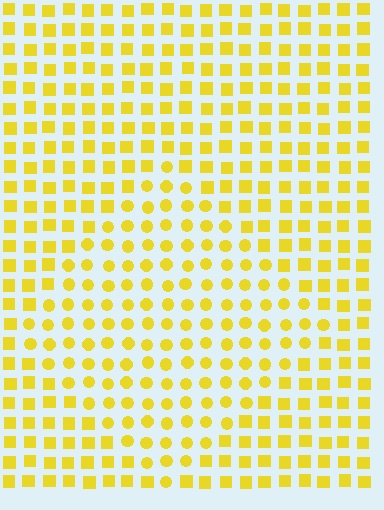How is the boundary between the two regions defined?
The boundary is defined by a change in element shape: circles inside vs. squares outside. All elements share the same color and spacing.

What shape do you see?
I see a diamond.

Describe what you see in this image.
The image is filled with small yellow elements arranged in a uniform grid. A diamond-shaped region contains circles, while the surrounding area contains squares. The boundary is defined purely by the change in element shape.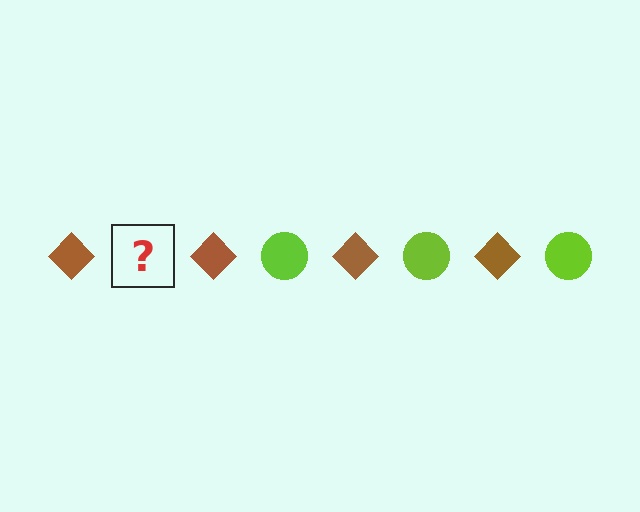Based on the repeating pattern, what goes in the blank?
The blank should be a lime circle.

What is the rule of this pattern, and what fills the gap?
The rule is that the pattern alternates between brown diamond and lime circle. The gap should be filled with a lime circle.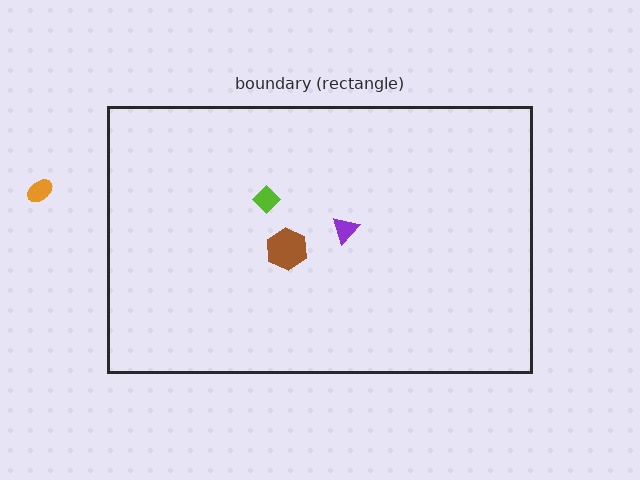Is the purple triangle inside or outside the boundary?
Inside.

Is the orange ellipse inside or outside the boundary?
Outside.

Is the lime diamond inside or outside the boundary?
Inside.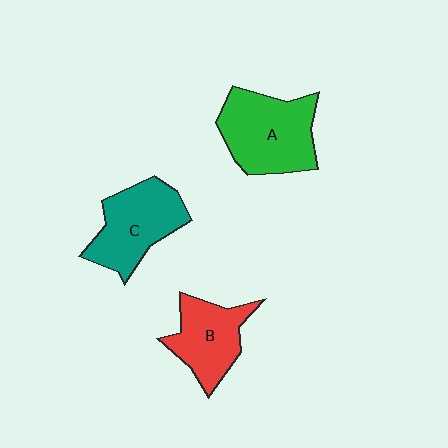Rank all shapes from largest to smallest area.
From largest to smallest: A (green), C (teal), B (red).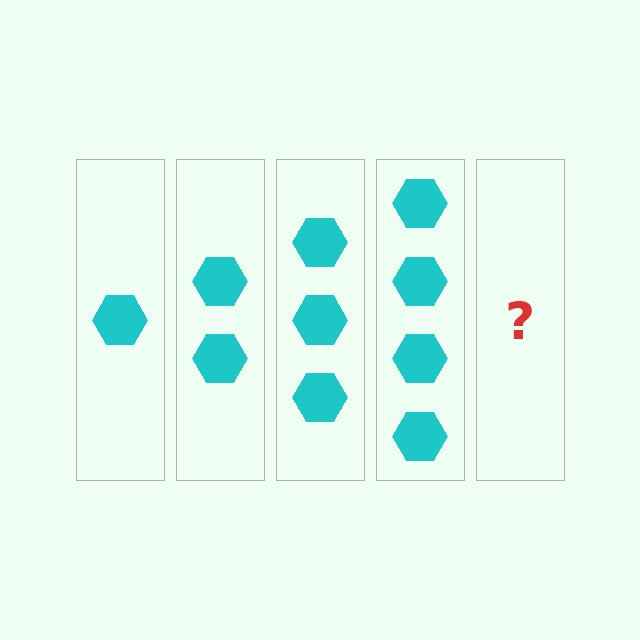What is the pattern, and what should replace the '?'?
The pattern is that each step adds one more hexagon. The '?' should be 5 hexagons.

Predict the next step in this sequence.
The next step is 5 hexagons.